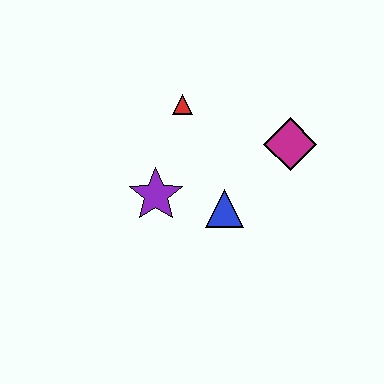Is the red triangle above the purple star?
Yes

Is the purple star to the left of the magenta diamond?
Yes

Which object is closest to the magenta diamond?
The blue triangle is closest to the magenta diamond.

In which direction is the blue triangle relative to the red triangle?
The blue triangle is below the red triangle.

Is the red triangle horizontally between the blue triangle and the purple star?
Yes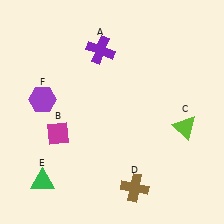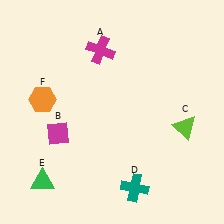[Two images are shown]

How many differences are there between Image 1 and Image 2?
There are 3 differences between the two images.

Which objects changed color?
A changed from purple to magenta. D changed from brown to teal. F changed from purple to orange.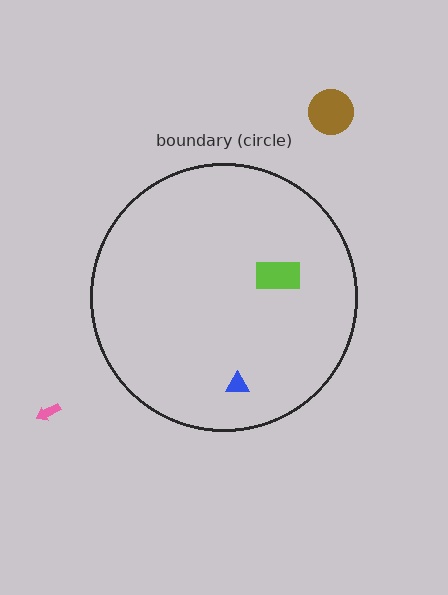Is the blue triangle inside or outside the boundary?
Inside.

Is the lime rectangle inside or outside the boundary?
Inside.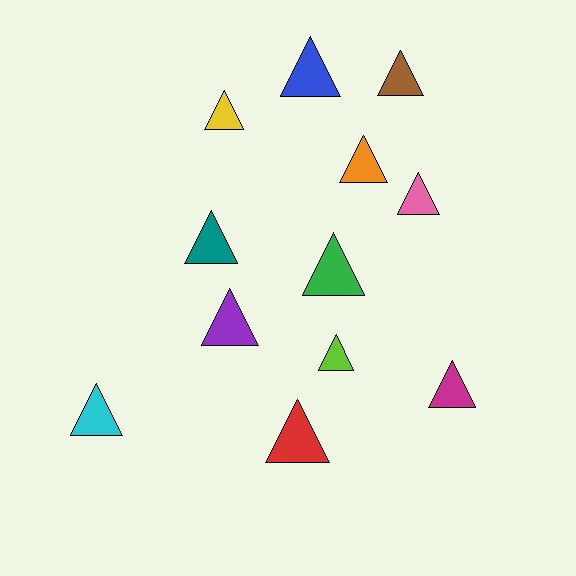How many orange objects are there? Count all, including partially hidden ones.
There is 1 orange object.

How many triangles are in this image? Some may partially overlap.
There are 12 triangles.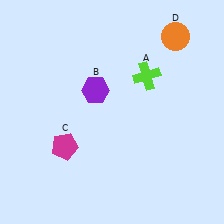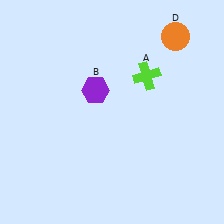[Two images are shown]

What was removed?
The magenta pentagon (C) was removed in Image 2.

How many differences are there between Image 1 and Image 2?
There is 1 difference between the two images.